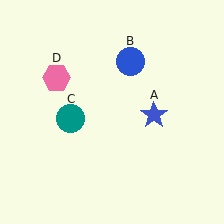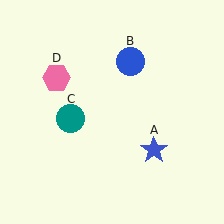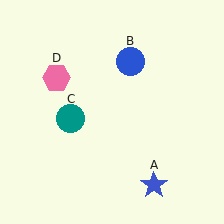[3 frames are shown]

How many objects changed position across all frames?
1 object changed position: blue star (object A).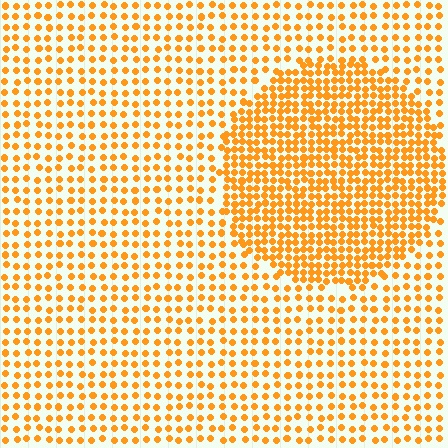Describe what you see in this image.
The image contains small orange elements arranged at two different densities. A circle-shaped region is visible where the elements are more densely packed than the surrounding area.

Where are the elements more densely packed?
The elements are more densely packed inside the circle boundary.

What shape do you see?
I see a circle.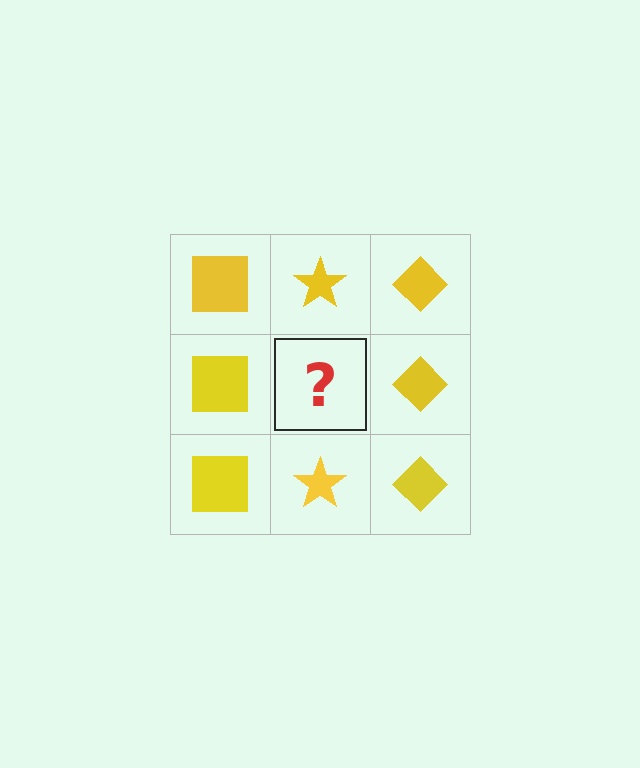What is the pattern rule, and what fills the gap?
The rule is that each column has a consistent shape. The gap should be filled with a yellow star.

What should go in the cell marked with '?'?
The missing cell should contain a yellow star.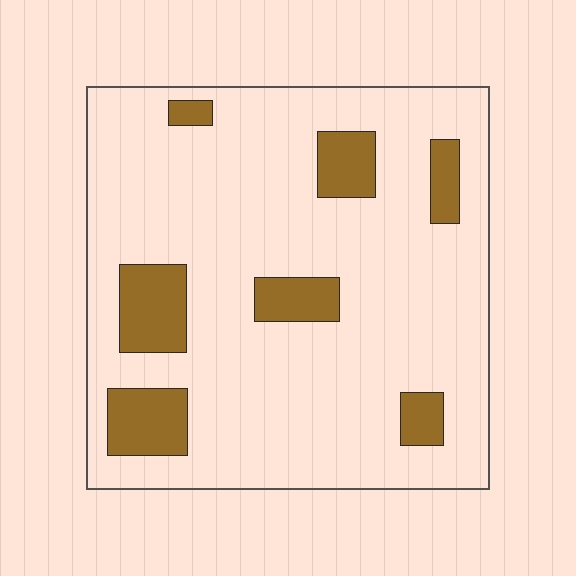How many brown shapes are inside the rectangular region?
7.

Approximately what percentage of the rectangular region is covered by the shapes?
Approximately 15%.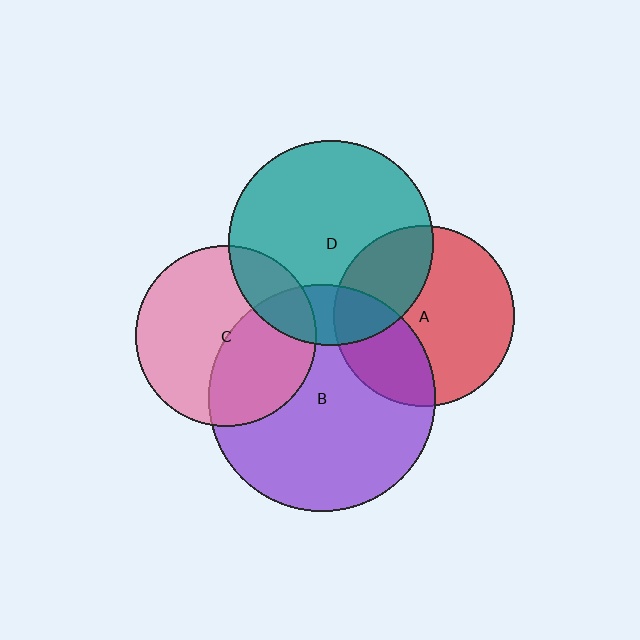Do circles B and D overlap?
Yes.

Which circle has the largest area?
Circle B (purple).